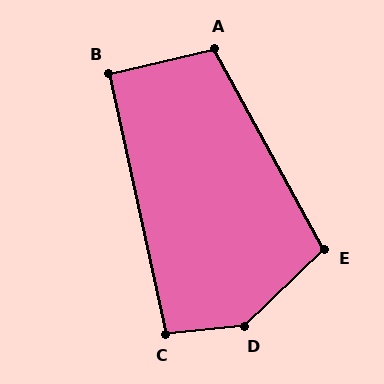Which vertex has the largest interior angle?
D, at approximately 142 degrees.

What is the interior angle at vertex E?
Approximately 105 degrees (obtuse).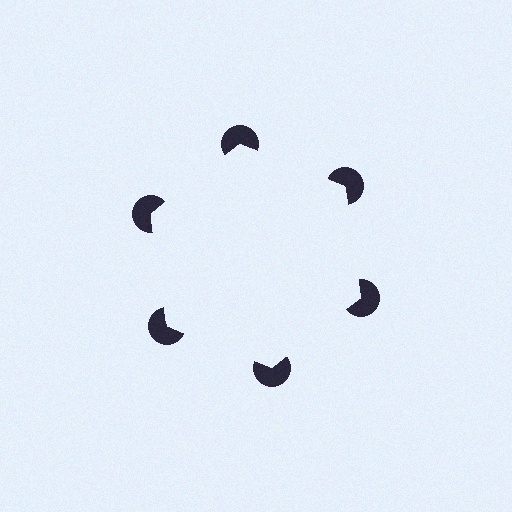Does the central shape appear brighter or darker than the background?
It typically appears slightly brighter than the background, even though no actual brightness change is drawn.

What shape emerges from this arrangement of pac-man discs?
An illusory hexagon — its edges are inferred from the aligned wedge cuts in the pac-man discs, not physically drawn.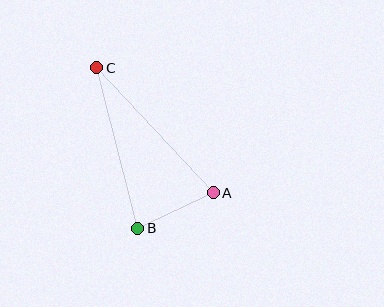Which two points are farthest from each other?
Points A and C are farthest from each other.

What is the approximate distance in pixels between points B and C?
The distance between B and C is approximately 166 pixels.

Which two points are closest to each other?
Points A and B are closest to each other.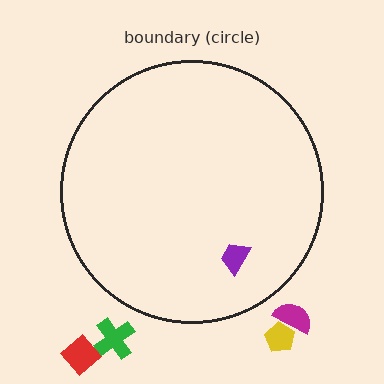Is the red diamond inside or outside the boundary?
Outside.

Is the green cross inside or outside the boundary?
Outside.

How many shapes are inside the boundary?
1 inside, 4 outside.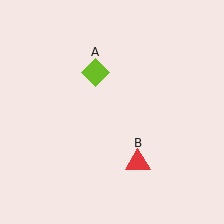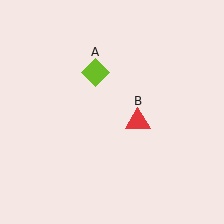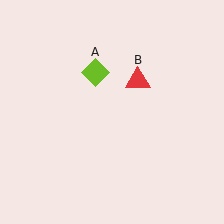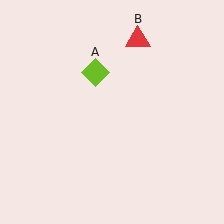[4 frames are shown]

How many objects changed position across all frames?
1 object changed position: red triangle (object B).